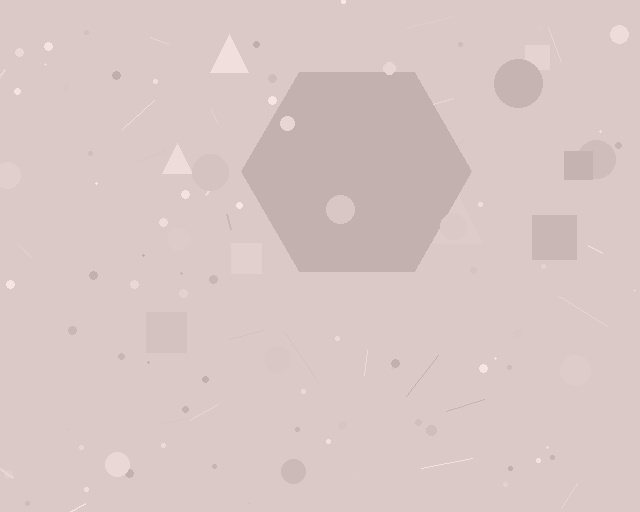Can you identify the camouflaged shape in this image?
The camouflaged shape is a hexagon.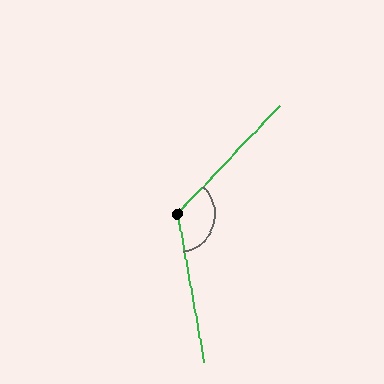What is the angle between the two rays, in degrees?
Approximately 127 degrees.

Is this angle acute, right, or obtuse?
It is obtuse.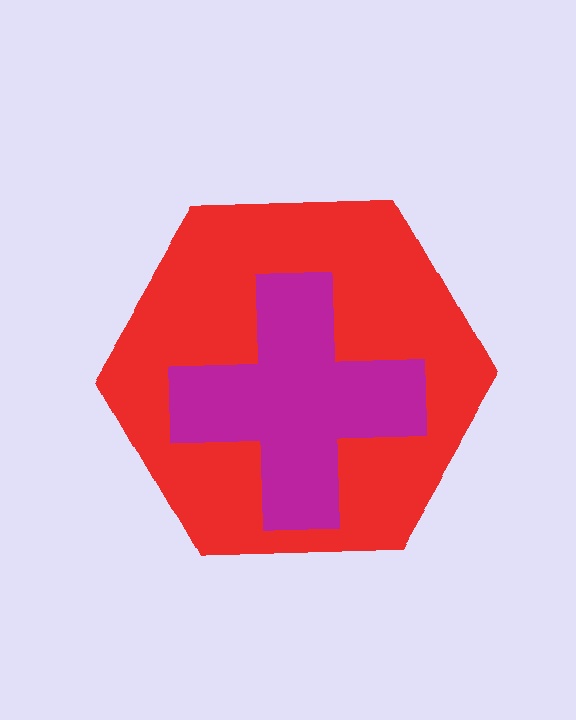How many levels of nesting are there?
2.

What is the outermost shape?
The red hexagon.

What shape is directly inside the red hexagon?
The magenta cross.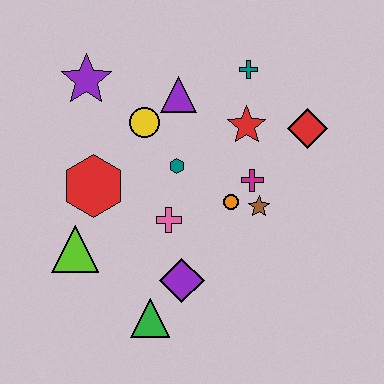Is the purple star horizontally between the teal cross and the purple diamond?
No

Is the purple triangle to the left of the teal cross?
Yes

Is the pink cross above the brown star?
No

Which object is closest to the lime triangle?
The red hexagon is closest to the lime triangle.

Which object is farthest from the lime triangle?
The red diamond is farthest from the lime triangle.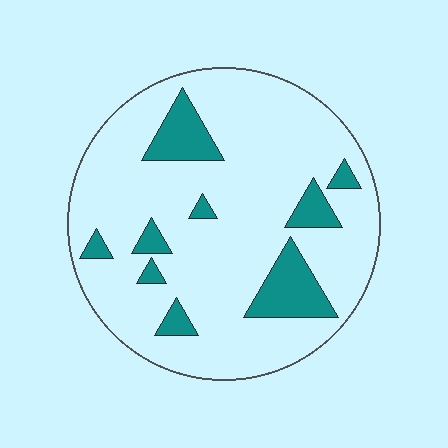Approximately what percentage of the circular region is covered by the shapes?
Approximately 15%.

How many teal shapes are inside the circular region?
9.